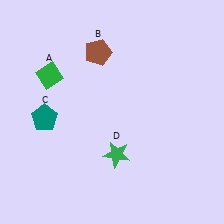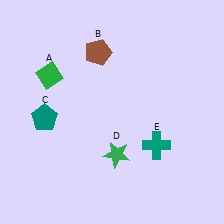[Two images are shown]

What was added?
A teal cross (E) was added in Image 2.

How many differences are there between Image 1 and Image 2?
There is 1 difference between the two images.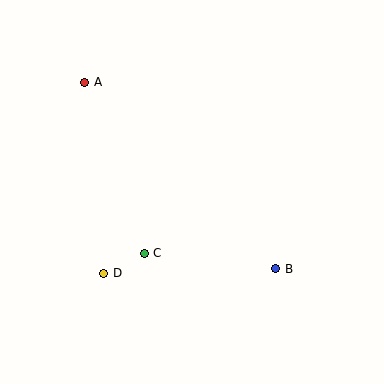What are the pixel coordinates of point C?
Point C is at (144, 253).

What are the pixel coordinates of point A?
Point A is at (85, 82).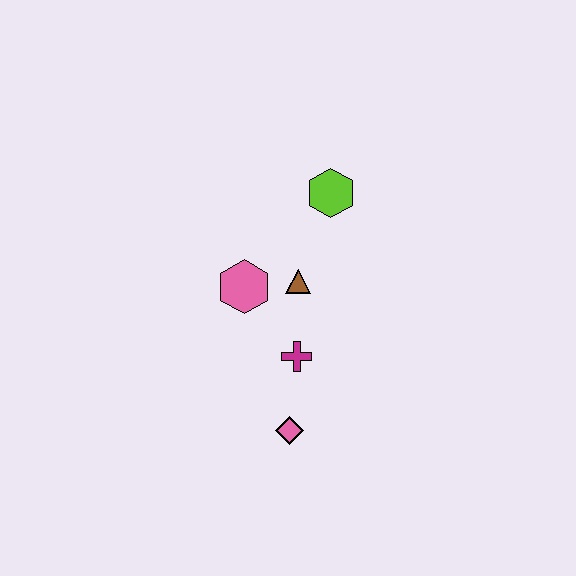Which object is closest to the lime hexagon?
The brown triangle is closest to the lime hexagon.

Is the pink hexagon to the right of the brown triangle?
No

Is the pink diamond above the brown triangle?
No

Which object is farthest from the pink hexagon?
The pink diamond is farthest from the pink hexagon.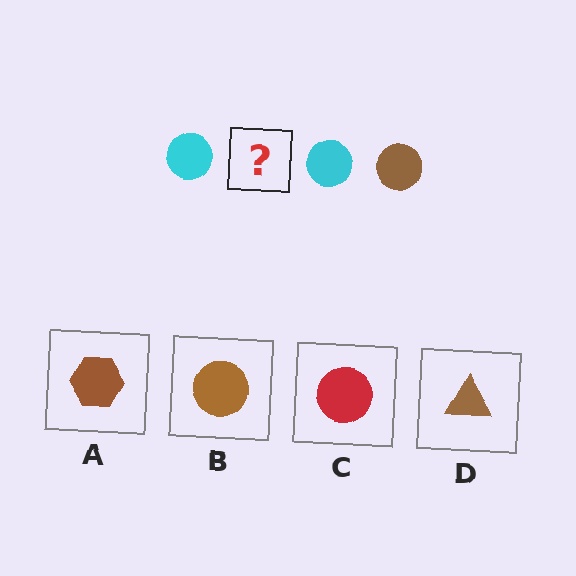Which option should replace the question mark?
Option B.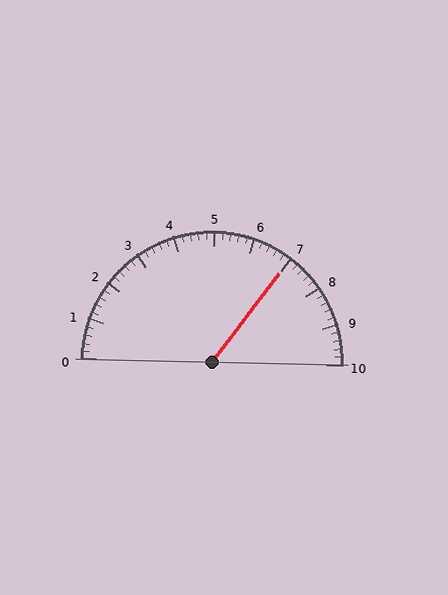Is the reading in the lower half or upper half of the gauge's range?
The reading is in the upper half of the range (0 to 10).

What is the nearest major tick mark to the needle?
The nearest major tick mark is 7.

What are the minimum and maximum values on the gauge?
The gauge ranges from 0 to 10.